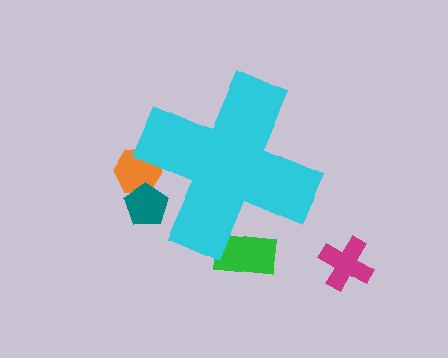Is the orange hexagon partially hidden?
Yes, the orange hexagon is partially hidden behind the cyan cross.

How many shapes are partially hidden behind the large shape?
3 shapes are partially hidden.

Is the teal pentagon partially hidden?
Yes, the teal pentagon is partially hidden behind the cyan cross.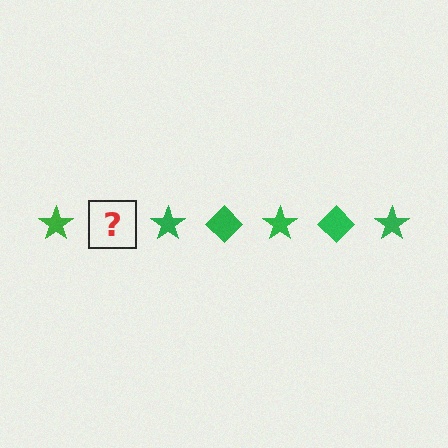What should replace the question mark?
The question mark should be replaced with a green diamond.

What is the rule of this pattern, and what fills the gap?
The rule is that the pattern cycles through star, diamond shapes in green. The gap should be filled with a green diamond.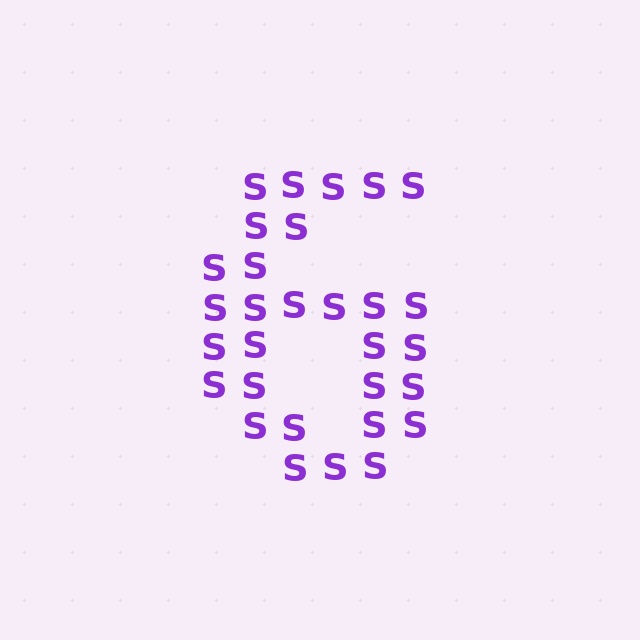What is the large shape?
The large shape is the digit 6.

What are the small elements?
The small elements are letter S's.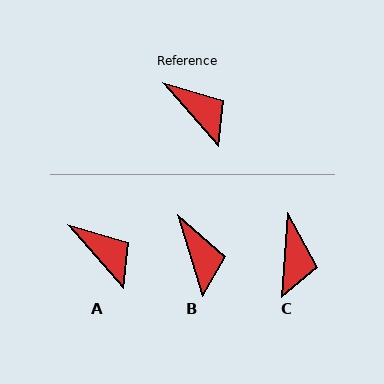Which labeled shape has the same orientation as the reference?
A.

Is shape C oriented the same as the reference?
No, it is off by about 45 degrees.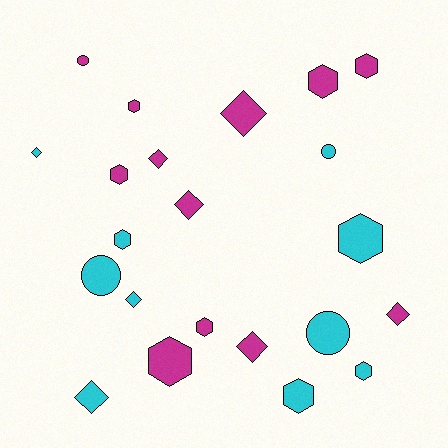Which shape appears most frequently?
Hexagon, with 10 objects.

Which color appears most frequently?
Magenta, with 12 objects.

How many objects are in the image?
There are 22 objects.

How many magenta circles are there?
There is 1 magenta circle.